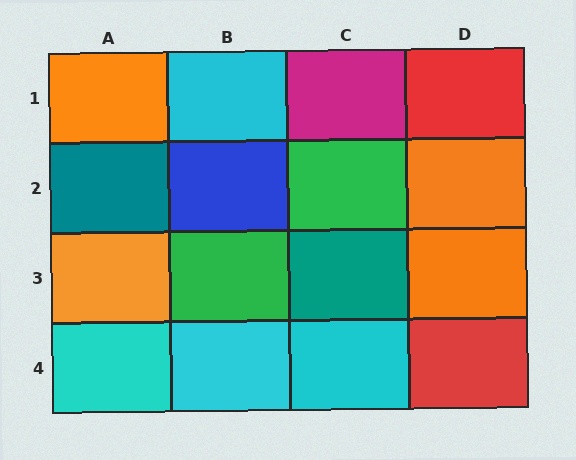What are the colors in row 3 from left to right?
Orange, green, teal, orange.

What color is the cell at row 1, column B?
Cyan.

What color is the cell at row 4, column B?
Cyan.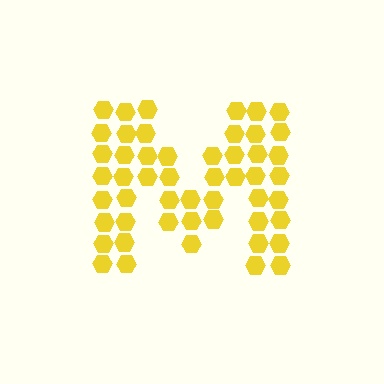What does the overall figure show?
The overall figure shows the letter M.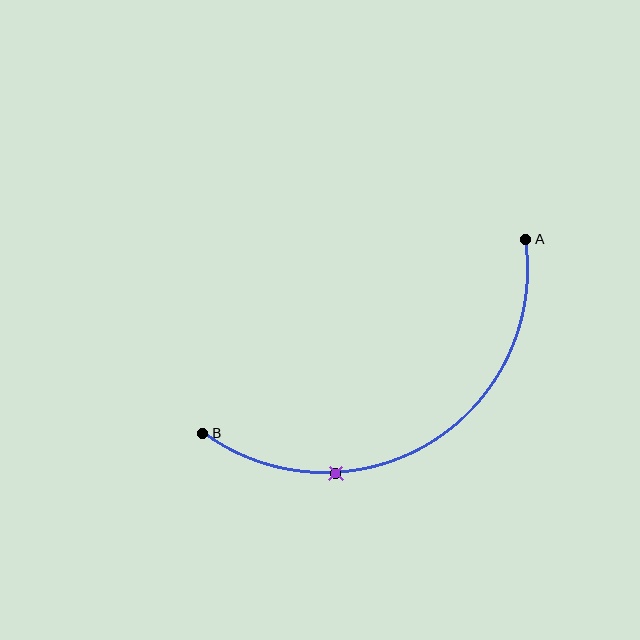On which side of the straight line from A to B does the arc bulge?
The arc bulges below the straight line connecting A and B.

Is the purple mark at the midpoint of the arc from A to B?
No. The purple mark lies on the arc but is closer to endpoint B. The arc midpoint would be at the point on the curve equidistant along the arc from both A and B.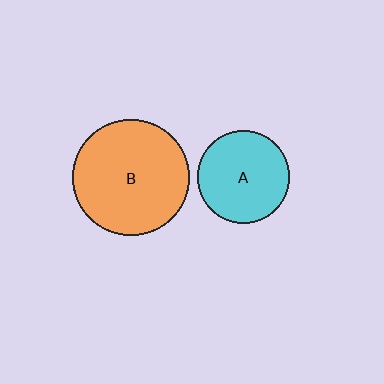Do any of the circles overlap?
No, none of the circles overlap.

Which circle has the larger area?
Circle B (orange).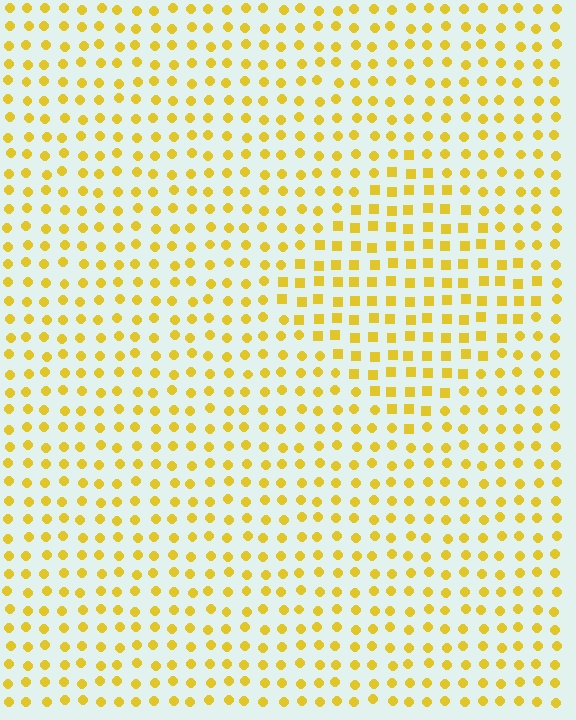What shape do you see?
I see a diamond.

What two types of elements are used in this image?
The image uses squares inside the diamond region and circles outside it.